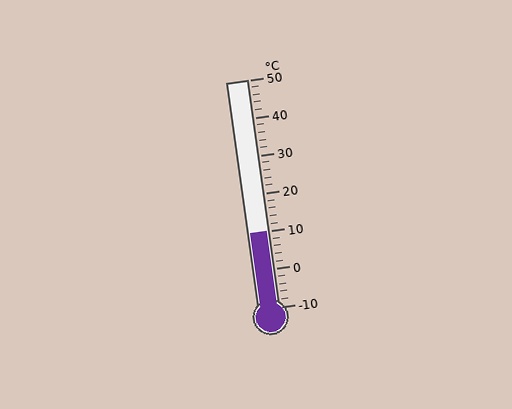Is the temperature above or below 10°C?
The temperature is at 10°C.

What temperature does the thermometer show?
The thermometer shows approximately 10°C.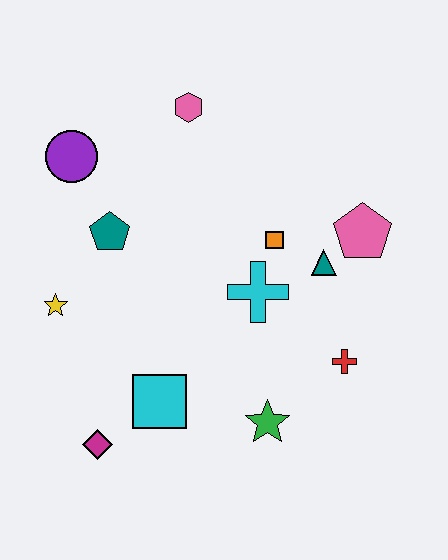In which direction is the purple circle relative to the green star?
The purple circle is above the green star.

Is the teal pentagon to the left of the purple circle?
No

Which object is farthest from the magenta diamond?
The pink hexagon is farthest from the magenta diamond.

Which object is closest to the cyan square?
The magenta diamond is closest to the cyan square.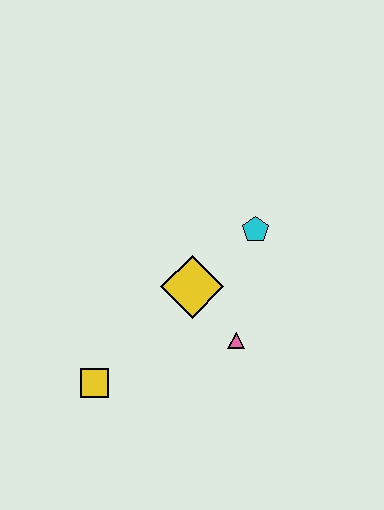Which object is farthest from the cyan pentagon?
The yellow square is farthest from the cyan pentagon.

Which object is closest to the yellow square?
The yellow diamond is closest to the yellow square.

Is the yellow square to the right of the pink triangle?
No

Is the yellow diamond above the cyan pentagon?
No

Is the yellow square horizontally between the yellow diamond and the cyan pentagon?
No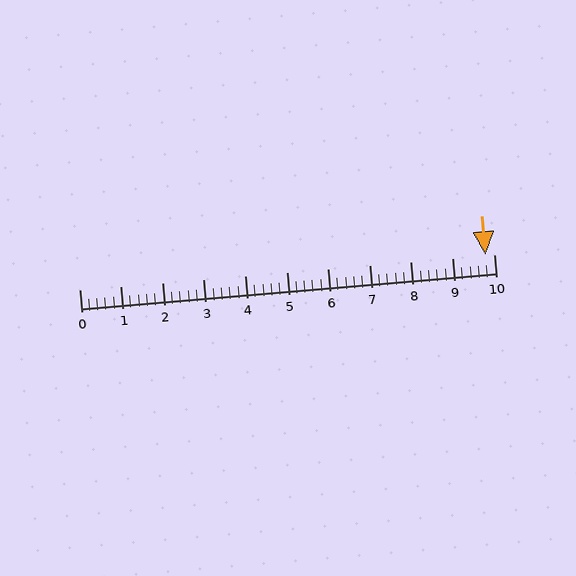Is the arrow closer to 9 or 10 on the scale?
The arrow is closer to 10.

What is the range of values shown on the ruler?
The ruler shows values from 0 to 10.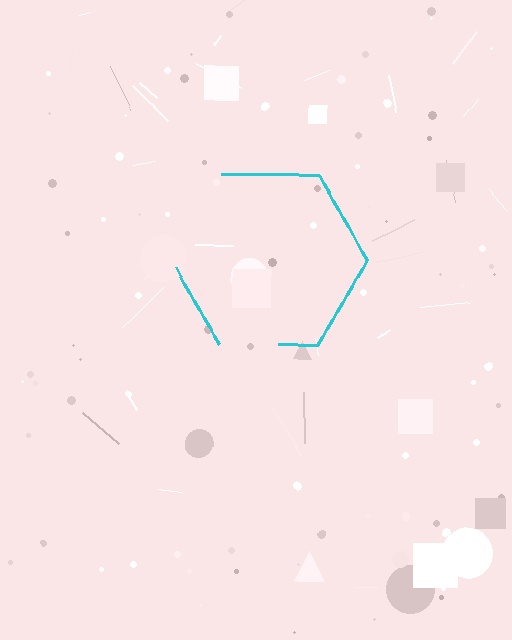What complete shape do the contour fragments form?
The contour fragments form a hexagon.